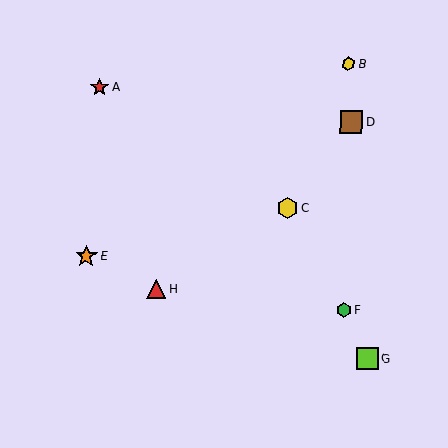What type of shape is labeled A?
Shape A is a red star.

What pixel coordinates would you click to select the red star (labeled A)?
Click at (100, 87) to select the red star A.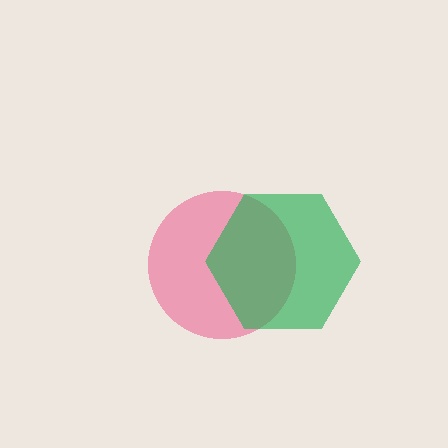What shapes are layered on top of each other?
The layered shapes are: a pink circle, a green hexagon.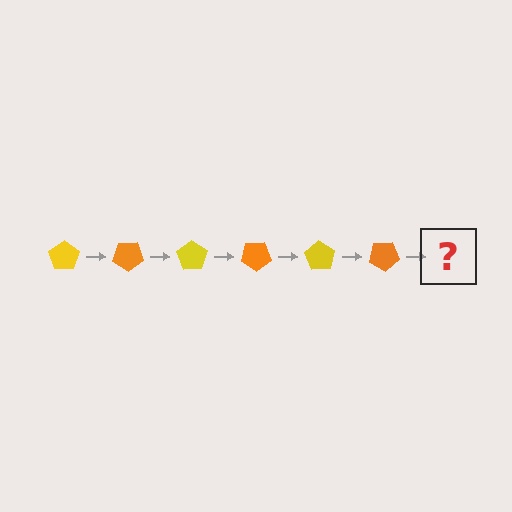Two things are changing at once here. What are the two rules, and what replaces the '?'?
The two rules are that it rotates 35 degrees each step and the color cycles through yellow and orange. The '?' should be a yellow pentagon, rotated 210 degrees from the start.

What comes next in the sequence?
The next element should be a yellow pentagon, rotated 210 degrees from the start.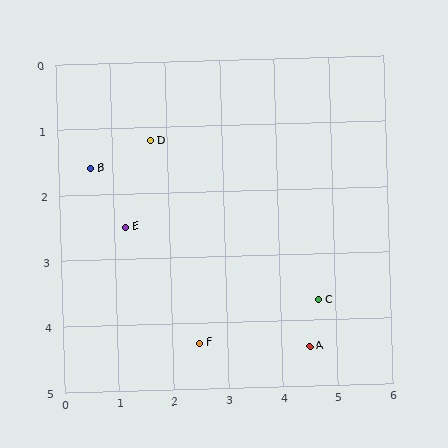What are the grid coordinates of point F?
Point F is at approximately (2.5, 4.3).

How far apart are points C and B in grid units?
Points C and B are about 4.6 grid units apart.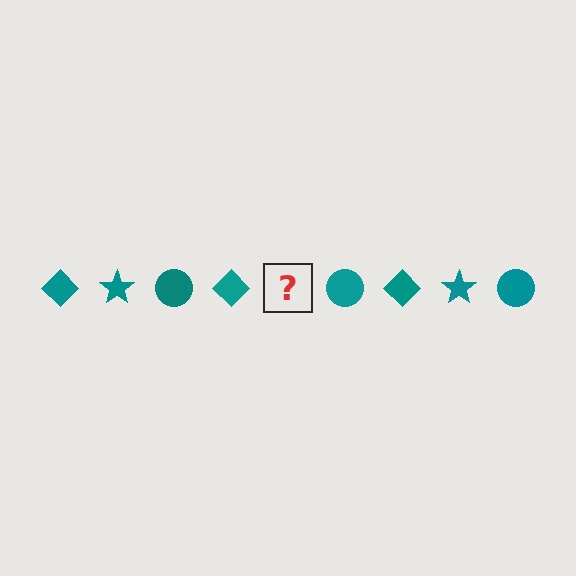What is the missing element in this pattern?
The missing element is a teal star.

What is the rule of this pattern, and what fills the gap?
The rule is that the pattern cycles through diamond, star, circle shapes in teal. The gap should be filled with a teal star.